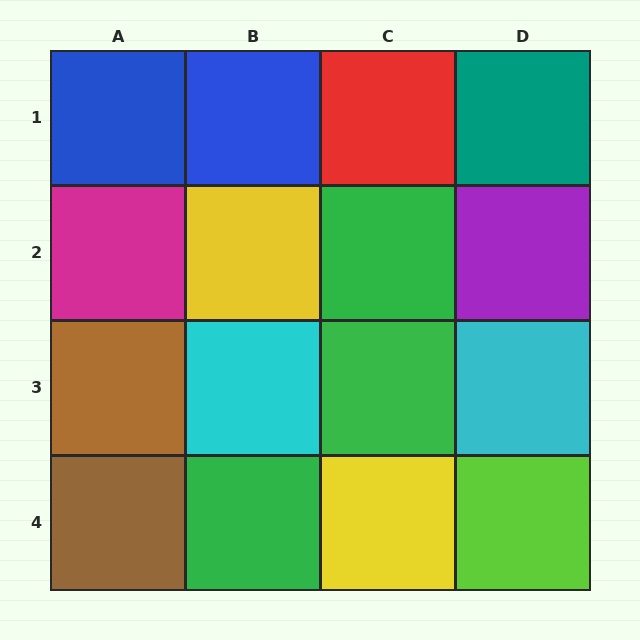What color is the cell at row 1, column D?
Teal.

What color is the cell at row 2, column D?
Purple.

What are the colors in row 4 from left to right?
Brown, green, yellow, lime.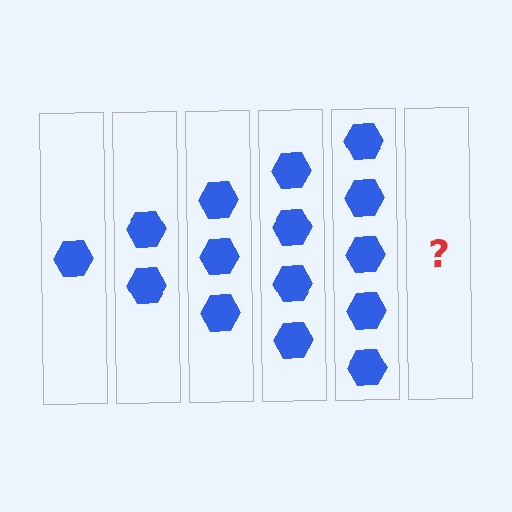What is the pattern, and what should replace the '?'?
The pattern is that each step adds one more hexagon. The '?' should be 6 hexagons.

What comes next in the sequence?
The next element should be 6 hexagons.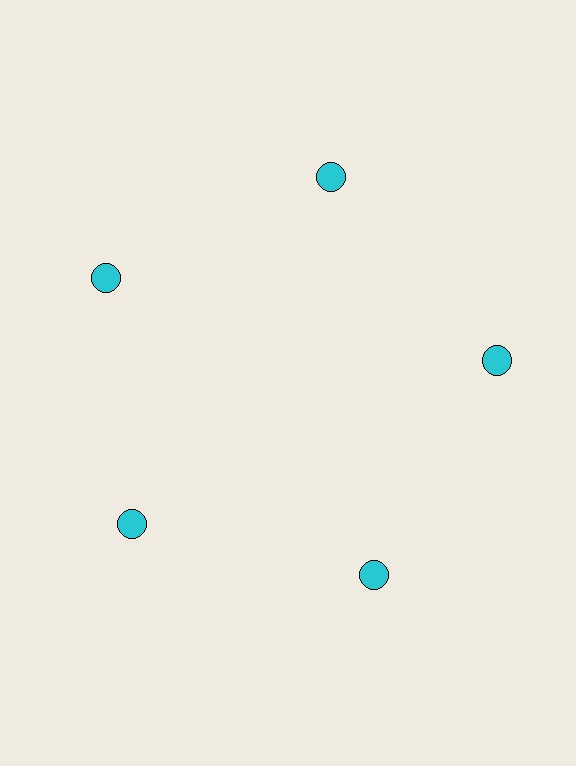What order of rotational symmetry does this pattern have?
This pattern has 5-fold rotational symmetry.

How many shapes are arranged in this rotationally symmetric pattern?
There are 5 shapes, arranged in 5 groups of 1.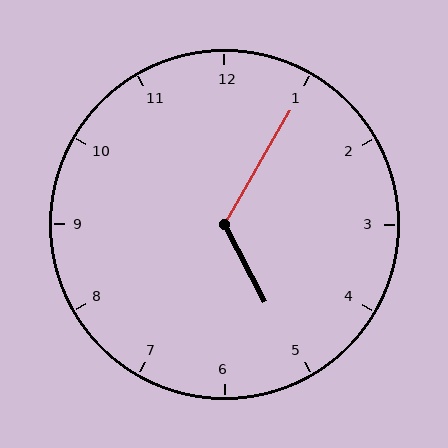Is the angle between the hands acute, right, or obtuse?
It is obtuse.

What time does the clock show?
5:05.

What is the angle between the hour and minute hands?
Approximately 122 degrees.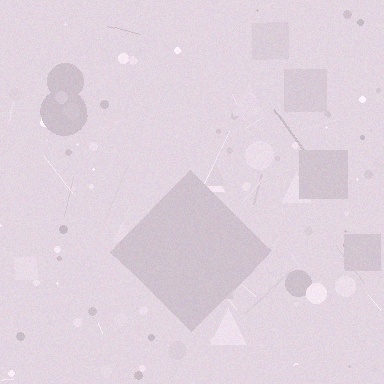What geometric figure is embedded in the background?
A diamond is embedded in the background.